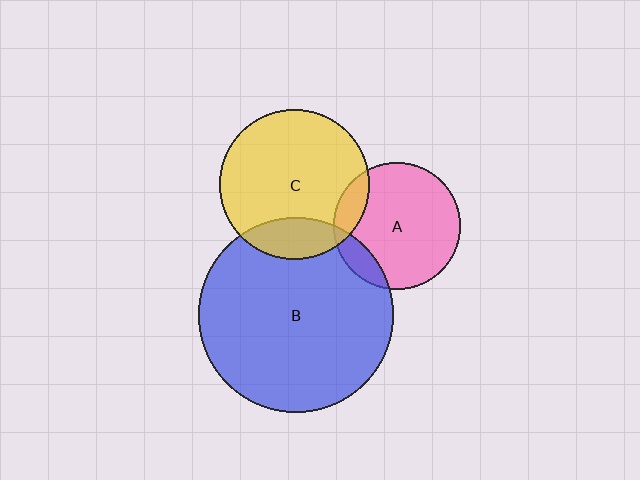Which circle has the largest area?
Circle B (blue).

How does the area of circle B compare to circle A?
Approximately 2.4 times.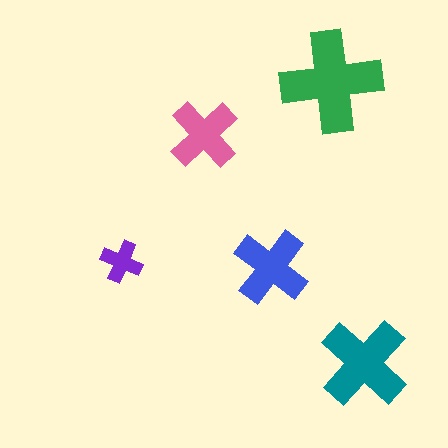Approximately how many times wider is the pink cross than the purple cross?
About 1.5 times wider.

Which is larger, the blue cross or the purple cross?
The blue one.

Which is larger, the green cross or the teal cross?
The green one.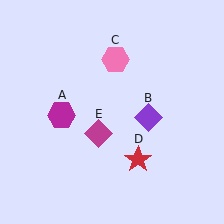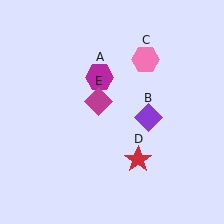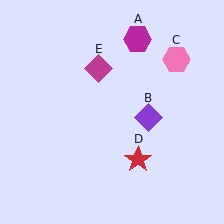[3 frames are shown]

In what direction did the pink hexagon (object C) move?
The pink hexagon (object C) moved right.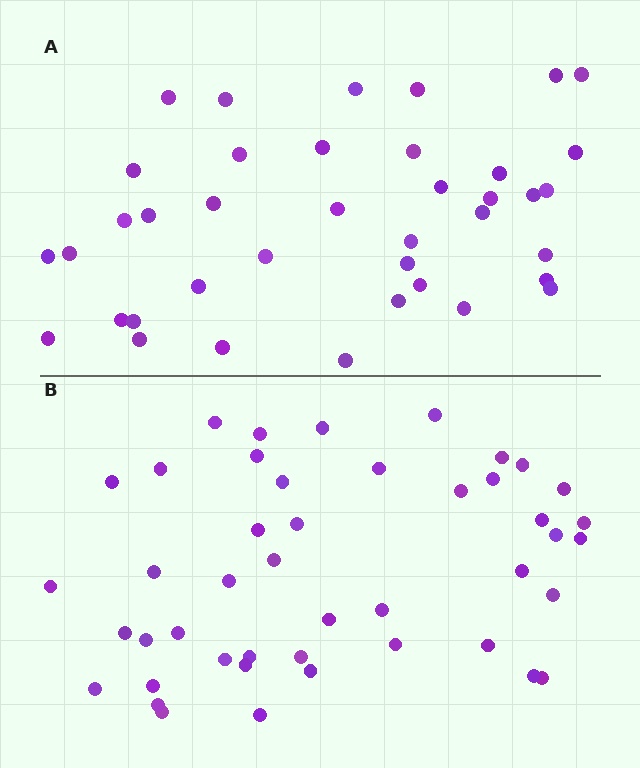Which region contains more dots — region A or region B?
Region B (the bottom region) has more dots.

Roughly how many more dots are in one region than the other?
Region B has about 6 more dots than region A.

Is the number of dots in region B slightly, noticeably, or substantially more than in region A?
Region B has only slightly more — the two regions are fairly close. The ratio is roughly 1.2 to 1.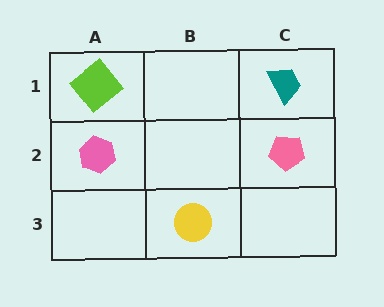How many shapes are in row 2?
2 shapes.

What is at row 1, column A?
A lime diamond.